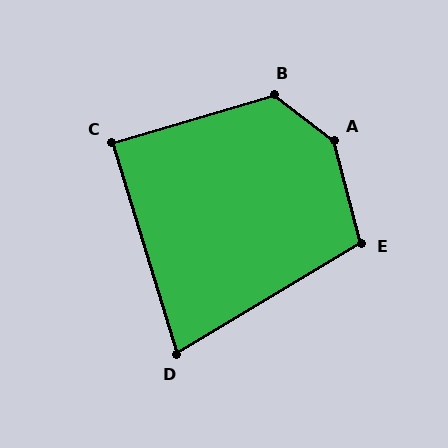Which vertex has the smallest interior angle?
D, at approximately 76 degrees.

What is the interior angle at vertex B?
Approximately 127 degrees (obtuse).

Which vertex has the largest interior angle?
A, at approximately 142 degrees.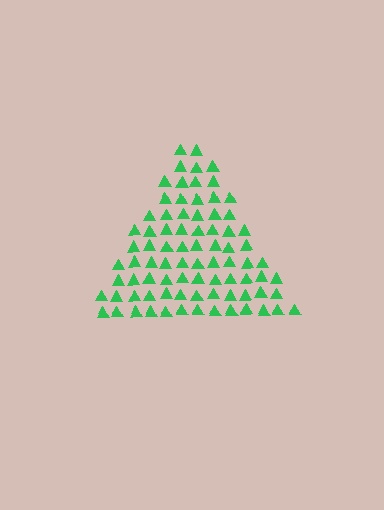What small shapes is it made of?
It is made of small triangles.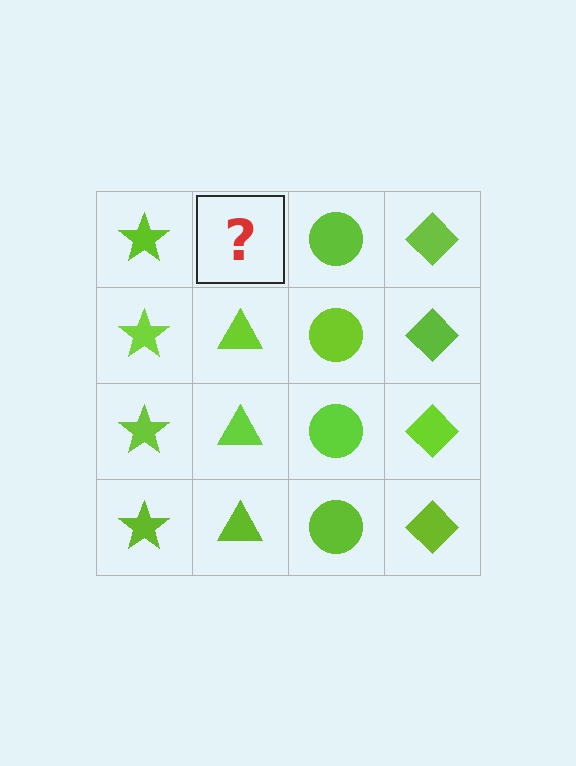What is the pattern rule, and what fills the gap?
The rule is that each column has a consistent shape. The gap should be filled with a lime triangle.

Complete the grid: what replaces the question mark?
The question mark should be replaced with a lime triangle.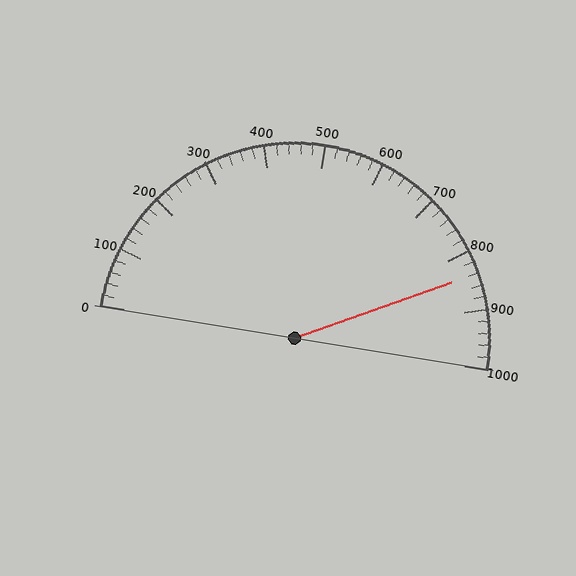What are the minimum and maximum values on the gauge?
The gauge ranges from 0 to 1000.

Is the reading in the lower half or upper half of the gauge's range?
The reading is in the upper half of the range (0 to 1000).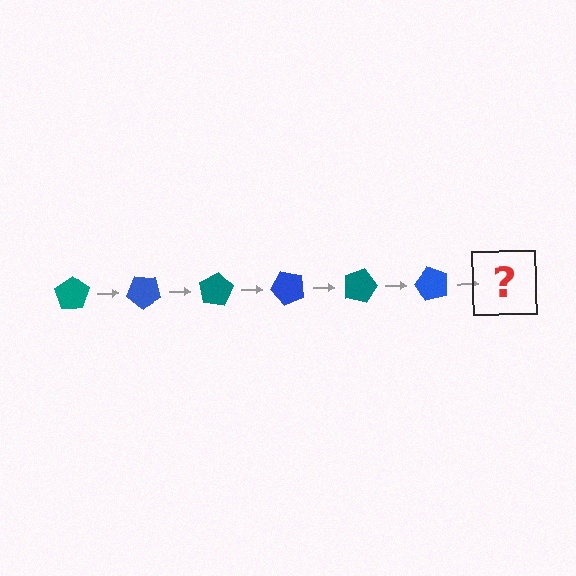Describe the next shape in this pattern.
It should be a teal pentagon, rotated 240 degrees from the start.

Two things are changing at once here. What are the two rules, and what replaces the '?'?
The two rules are that it rotates 40 degrees each step and the color cycles through teal and blue. The '?' should be a teal pentagon, rotated 240 degrees from the start.